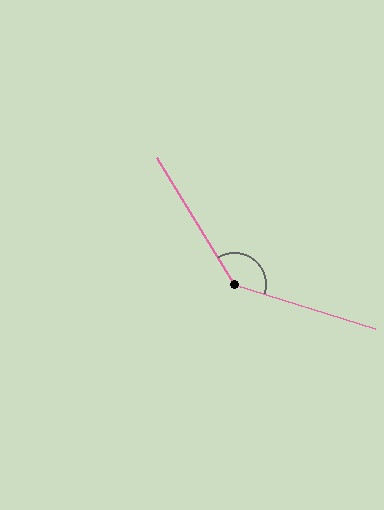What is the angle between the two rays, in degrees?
Approximately 139 degrees.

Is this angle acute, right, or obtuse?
It is obtuse.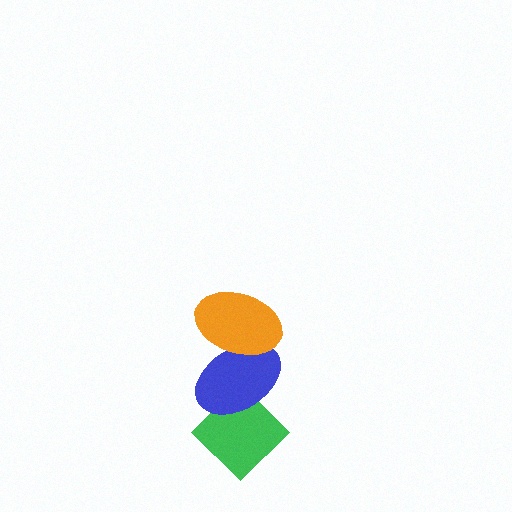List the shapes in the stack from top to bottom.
From top to bottom: the orange ellipse, the blue ellipse, the green diamond.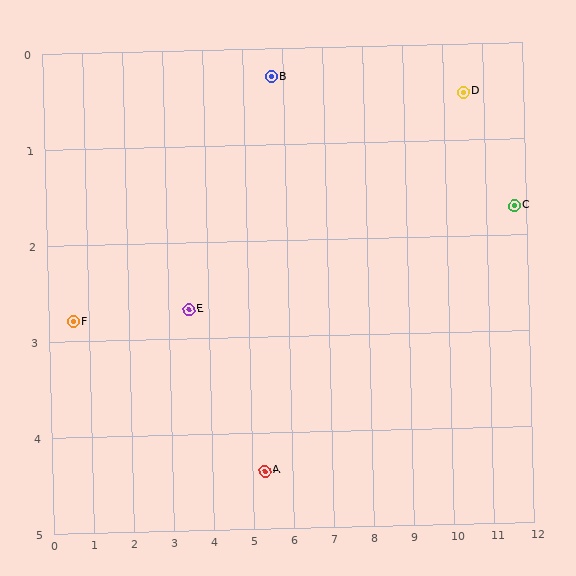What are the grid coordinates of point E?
Point E is at approximately (3.5, 2.7).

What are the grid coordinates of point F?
Point F is at approximately (0.6, 2.8).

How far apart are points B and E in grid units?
Points B and E are about 3.3 grid units apart.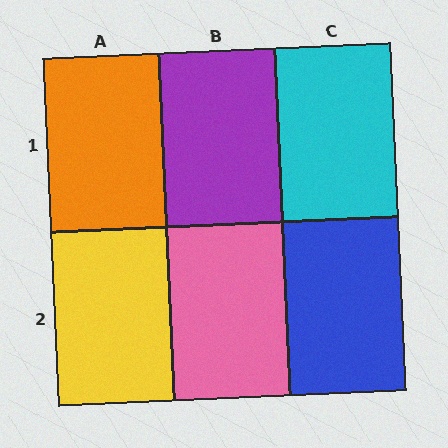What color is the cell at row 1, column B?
Purple.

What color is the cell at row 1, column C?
Cyan.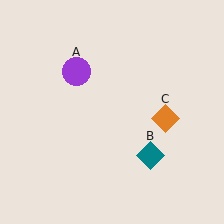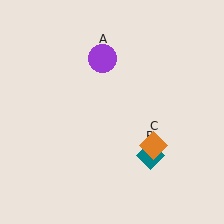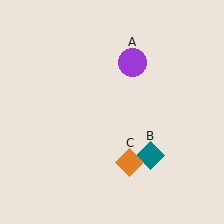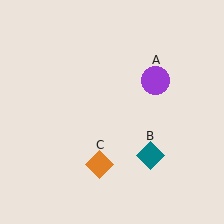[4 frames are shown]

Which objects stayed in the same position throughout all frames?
Teal diamond (object B) remained stationary.